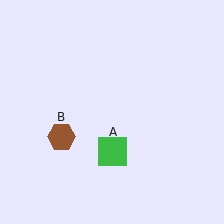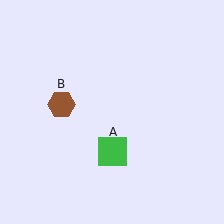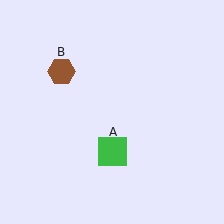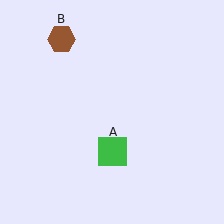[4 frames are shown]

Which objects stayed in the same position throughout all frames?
Green square (object A) remained stationary.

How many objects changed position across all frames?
1 object changed position: brown hexagon (object B).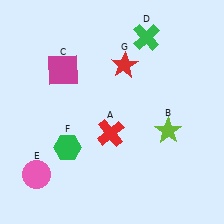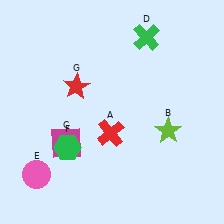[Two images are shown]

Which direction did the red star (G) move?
The red star (G) moved left.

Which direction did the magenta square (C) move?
The magenta square (C) moved down.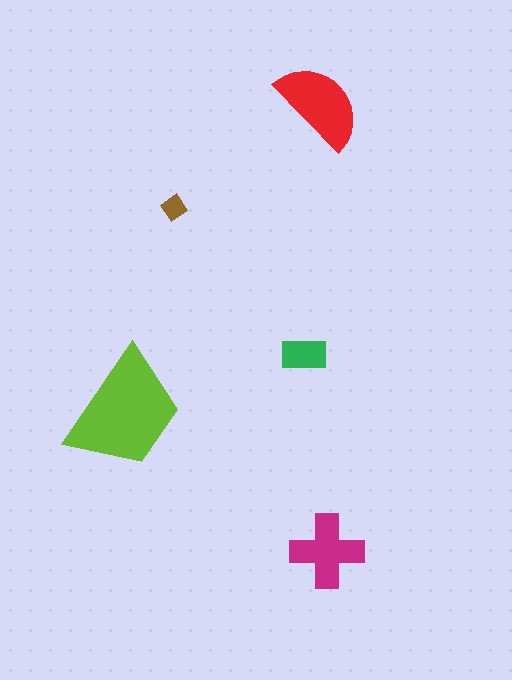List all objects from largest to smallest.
The lime trapezoid, the red semicircle, the magenta cross, the green rectangle, the brown diamond.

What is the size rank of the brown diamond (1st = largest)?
5th.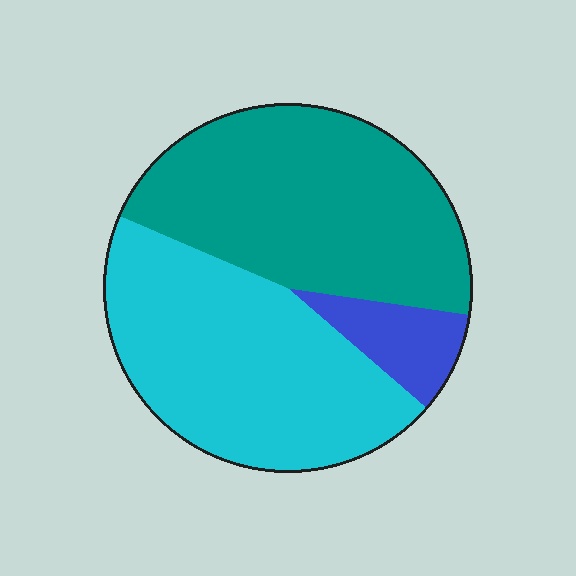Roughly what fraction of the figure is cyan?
Cyan takes up between a quarter and a half of the figure.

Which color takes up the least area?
Blue, at roughly 10%.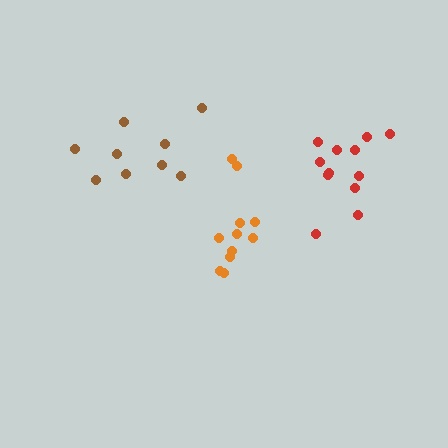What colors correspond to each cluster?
The clusters are colored: orange, brown, red.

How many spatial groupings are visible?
There are 3 spatial groupings.